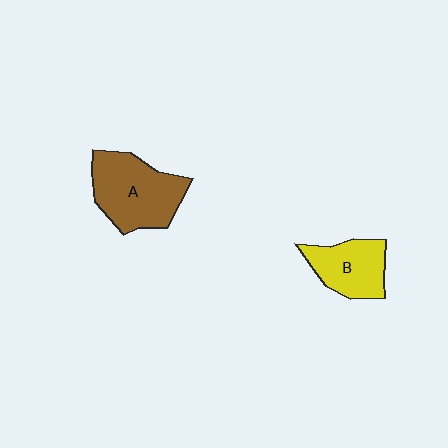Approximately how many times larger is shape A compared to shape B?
Approximately 1.4 times.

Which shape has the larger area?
Shape A (brown).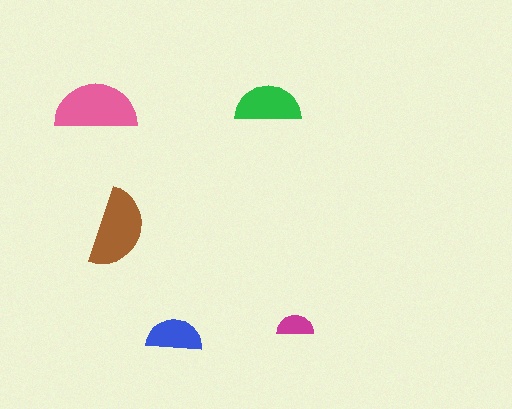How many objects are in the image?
There are 5 objects in the image.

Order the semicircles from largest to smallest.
the pink one, the brown one, the green one, the blue one, the magenta one.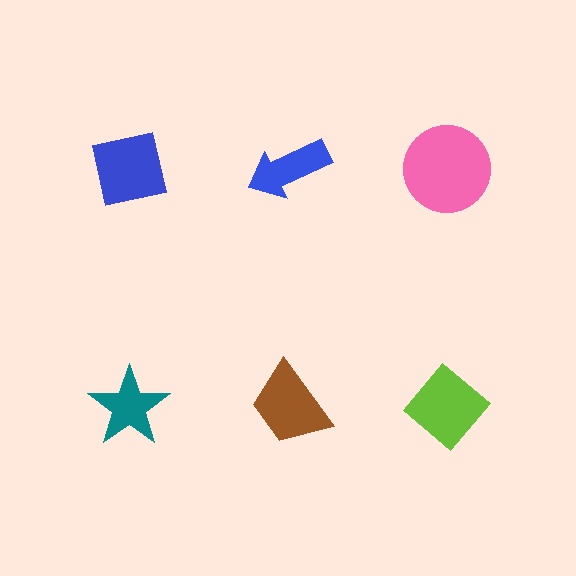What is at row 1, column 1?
A blue square.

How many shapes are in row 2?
3 shapes.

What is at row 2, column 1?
A teal star.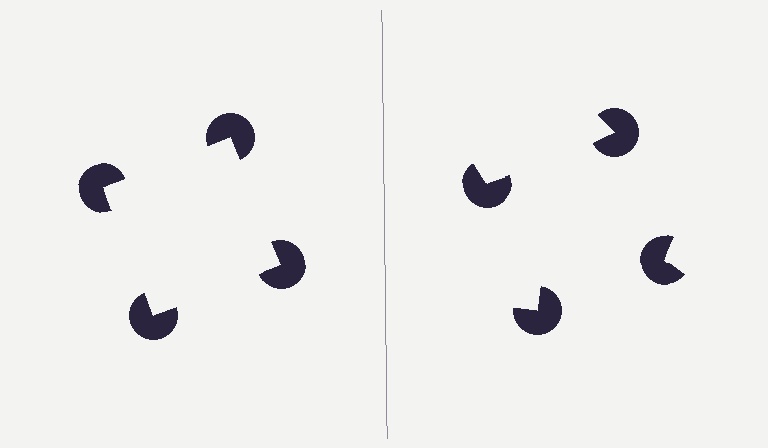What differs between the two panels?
The pac-man discs are positioned identically on both sides; only the wedge orientations differ. On the left they align to a square; on the right they are misaligned.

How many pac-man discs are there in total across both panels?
8 — 4 on each side.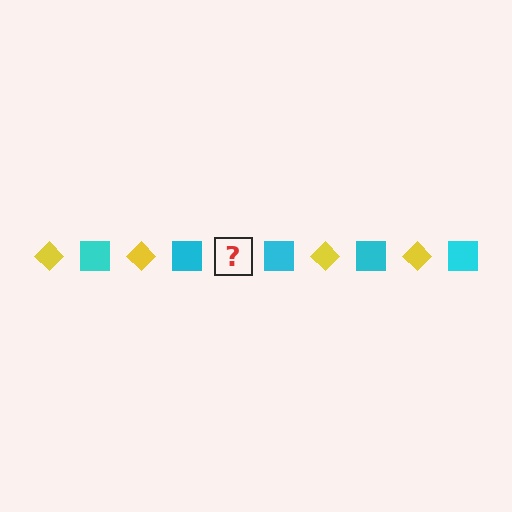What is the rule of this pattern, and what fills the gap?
The rule is that the pattern alternates between yellow diamond and cyan square. The gap should be filled with a yellow diamond.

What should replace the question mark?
The question mark should be replaced with a yellow diamond.